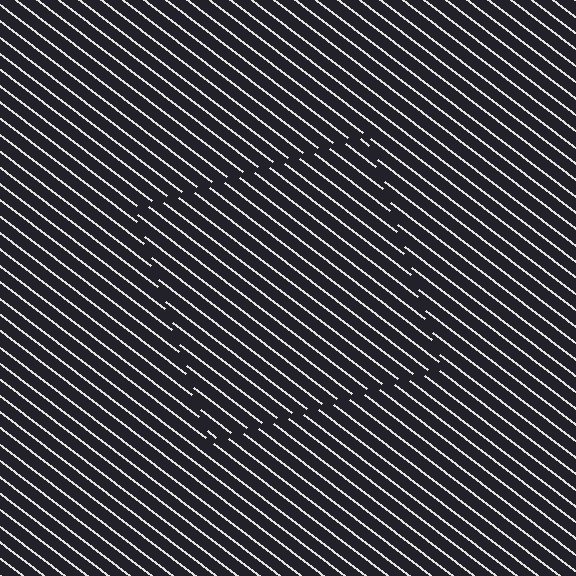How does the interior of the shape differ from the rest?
The interior of the shape contains the same grating, shifted by half a period — the contour is defined by the phase discontinuity where line-ends from the inner and outer gratings abut.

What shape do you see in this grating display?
An illusory square. The interior of the shape contains the same grating, shifted by half a period — the contour is defined by the phase discontinuity where line-ends from the inner and outer gratings abut.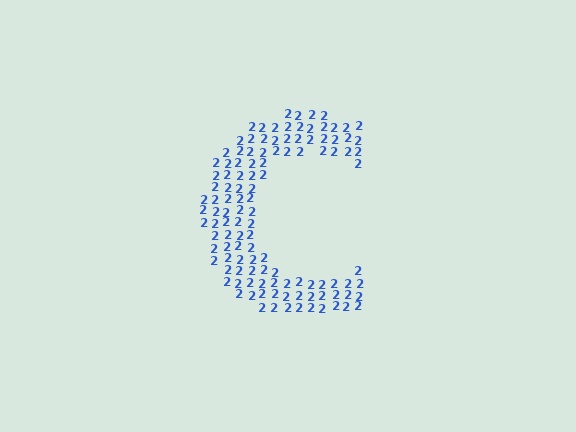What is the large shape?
The large shape is the letter C.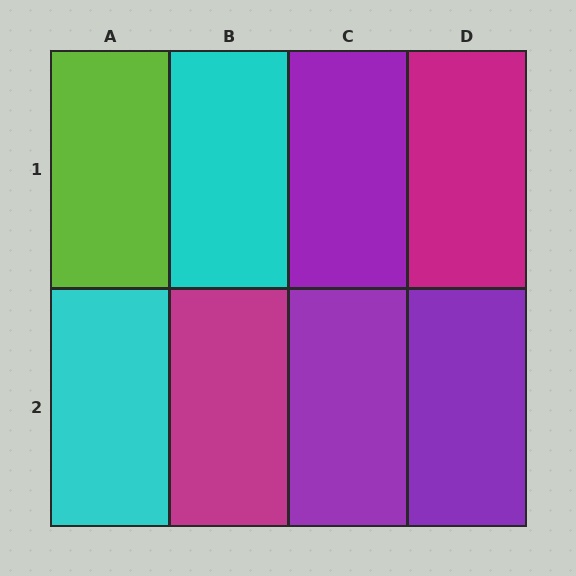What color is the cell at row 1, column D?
Magenta.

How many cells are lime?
1 cell is lime.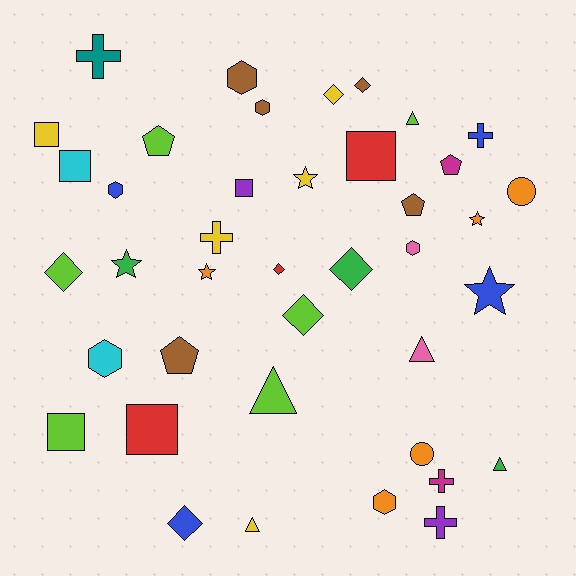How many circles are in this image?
There are 2 circles.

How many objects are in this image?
There are 40 objects.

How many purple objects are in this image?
There are 2 purple objects.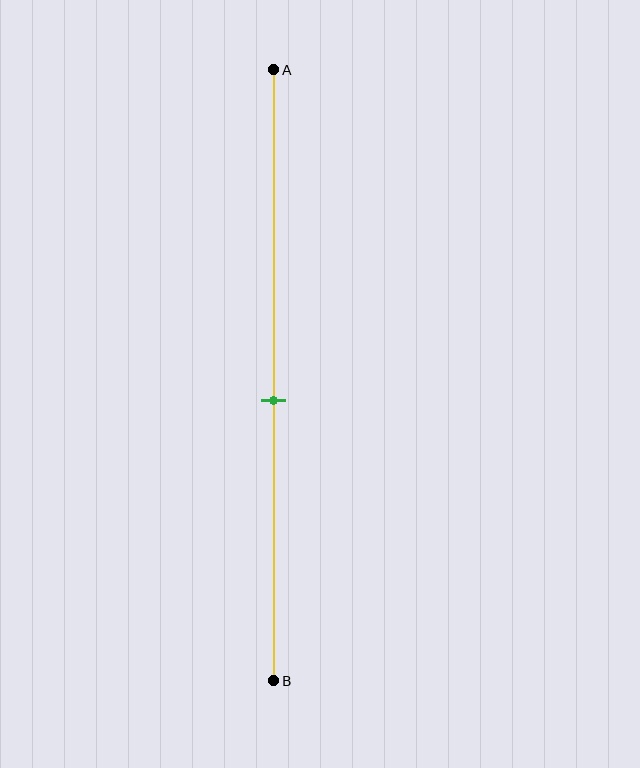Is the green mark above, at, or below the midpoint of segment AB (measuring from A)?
The green mark is below the midpoint of segment AB.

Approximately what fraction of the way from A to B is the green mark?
The green mark is approximately 55% of the way from A to B.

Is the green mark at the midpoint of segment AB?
No, the mark is at about 55% from A, not at the 50% midpoint.